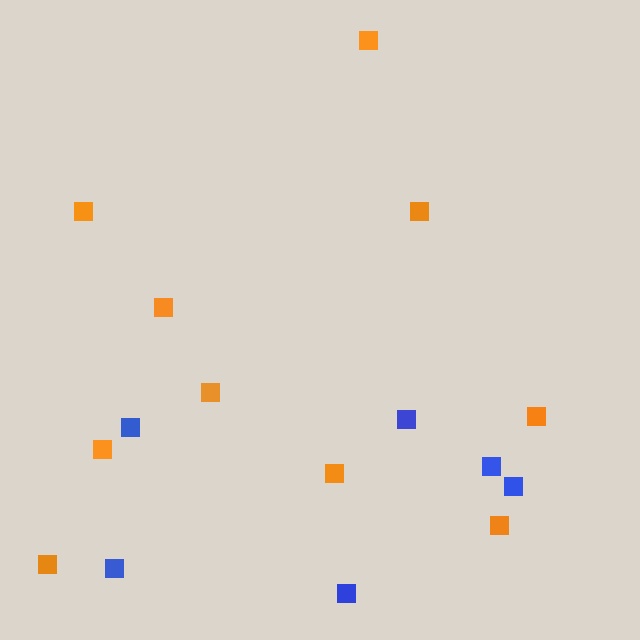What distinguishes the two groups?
There are 2 groups: one group of orange squares (10) and one group of blue squares (6).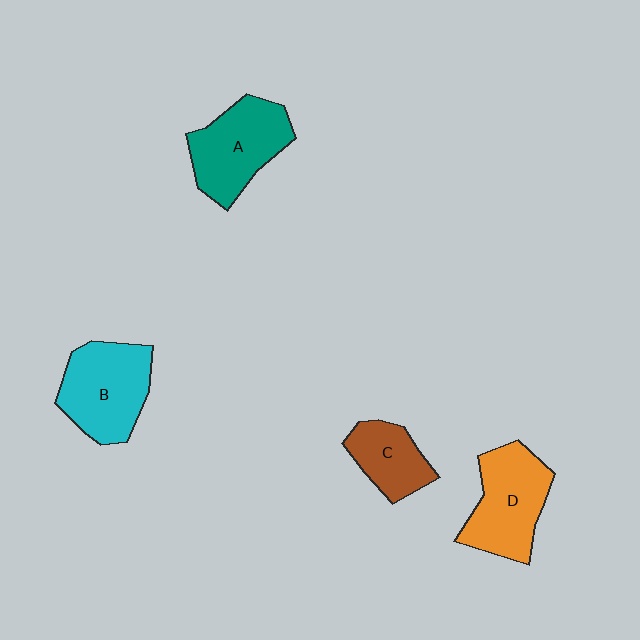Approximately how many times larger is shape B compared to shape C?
Approximately 1.6 times.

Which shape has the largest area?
Shape B (cyan).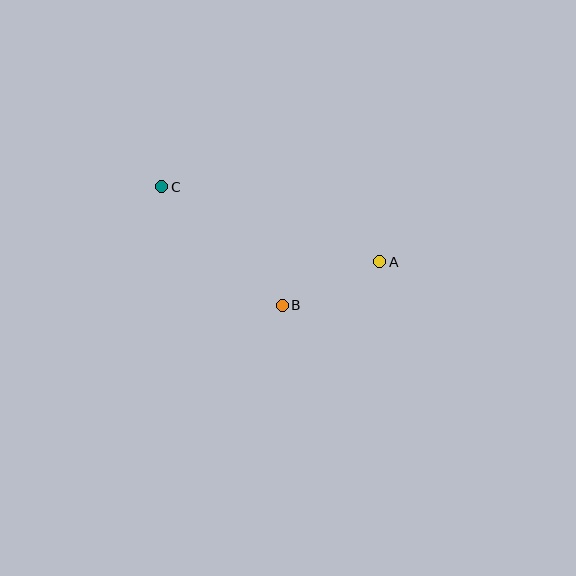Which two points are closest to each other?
Points A and B are closest to each other.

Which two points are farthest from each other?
Points A and C are farthest from each other.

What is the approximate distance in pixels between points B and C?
The distance between B and C is approximately 169 pixels.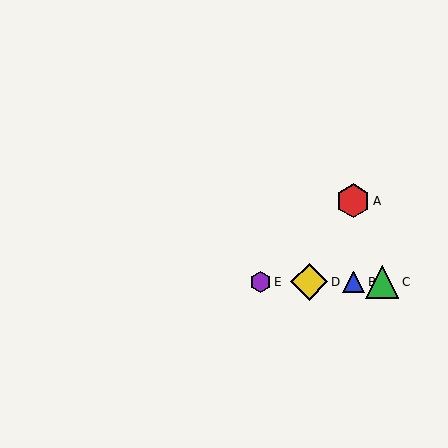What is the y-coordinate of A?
Object A is at y≈201.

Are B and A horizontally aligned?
No, B is at y≈282 and A is at y≈201.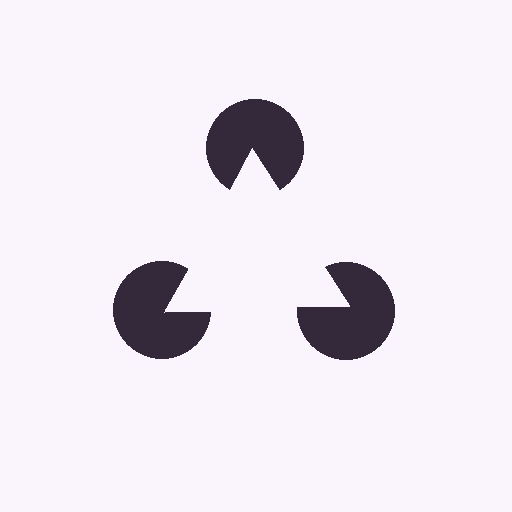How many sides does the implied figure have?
3 sides.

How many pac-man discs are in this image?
There are 3 — one at each vertex of the illusory triangle.